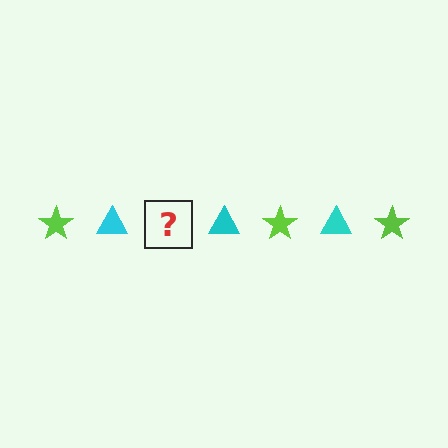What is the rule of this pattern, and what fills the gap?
The rule is that the pattern alternates between lime star and cyan triangle. The gap should be filled with a lime star.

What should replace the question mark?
The question mark should be replaced with a lime star.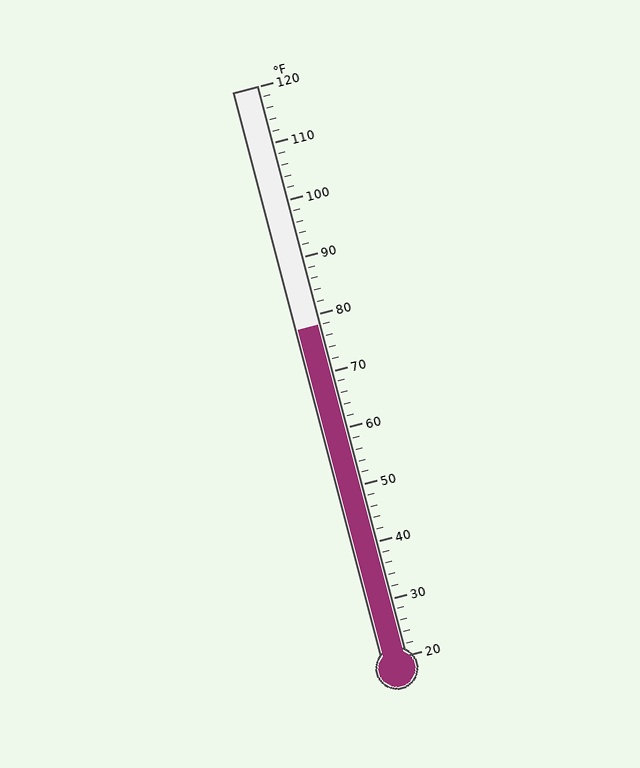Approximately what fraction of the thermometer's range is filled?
The thermometer is filled to approximately 60% of its range.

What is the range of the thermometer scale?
The thermometer scale ranges from 20°F to 120°F.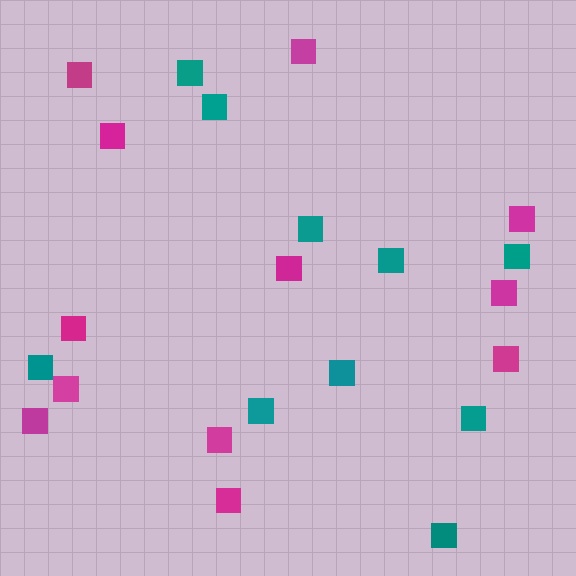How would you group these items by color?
There are 2 groups: one group of magenta squares (12) and one group of teal squares (10).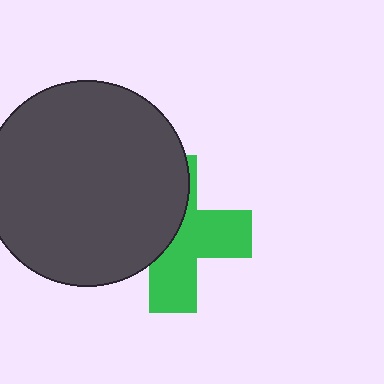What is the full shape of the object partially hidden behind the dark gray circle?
The partially hidden object is a green cross.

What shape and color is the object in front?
The object in front is a dark gray circle.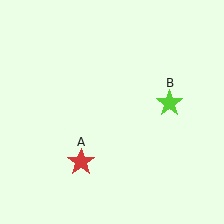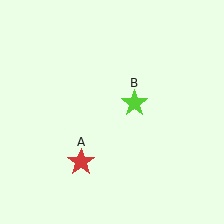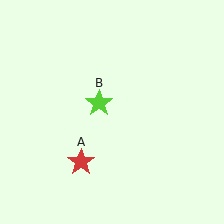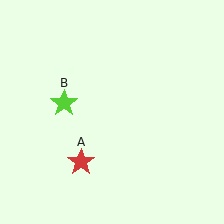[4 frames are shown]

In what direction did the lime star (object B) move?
The lime star (object B) moved left.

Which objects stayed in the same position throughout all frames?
Red star (object A) remained stationary.